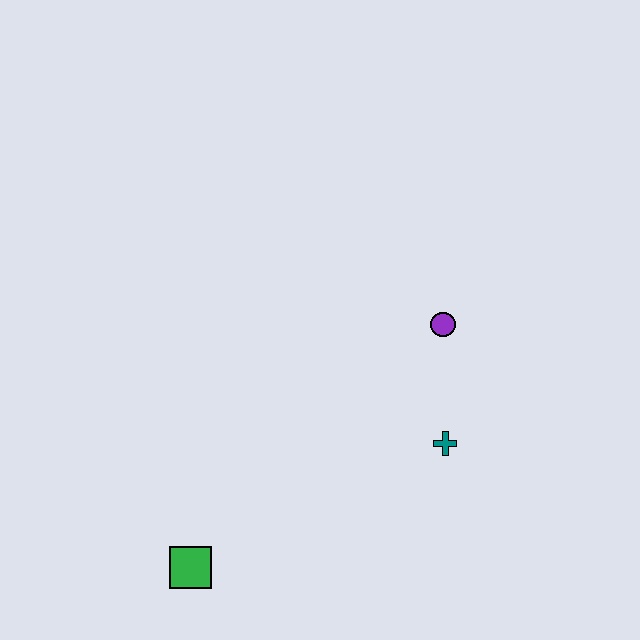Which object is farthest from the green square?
The purple circle is farthest from the green square.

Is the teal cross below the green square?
No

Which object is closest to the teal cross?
The purple circle is closest to the teal cross.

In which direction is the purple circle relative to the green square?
The purple circle is to the right of the green square.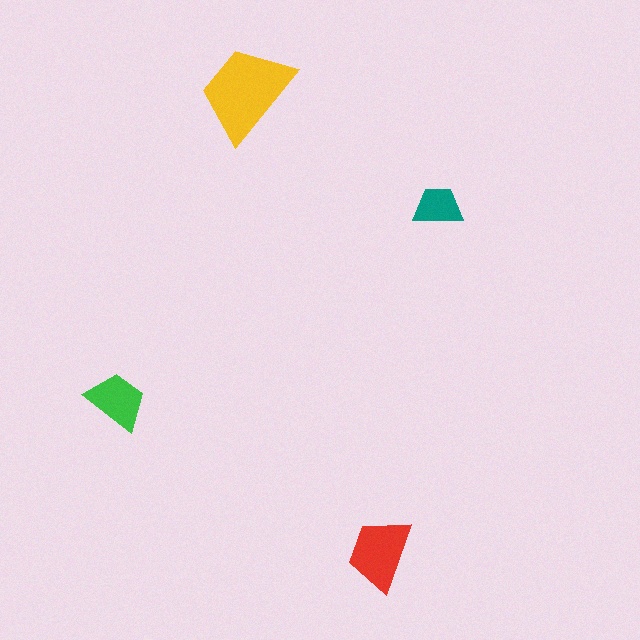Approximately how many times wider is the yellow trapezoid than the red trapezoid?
About 1.5 times wider.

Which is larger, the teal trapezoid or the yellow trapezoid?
The yellow one.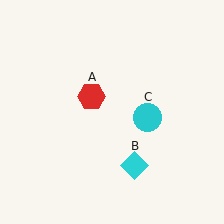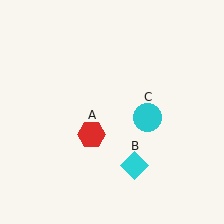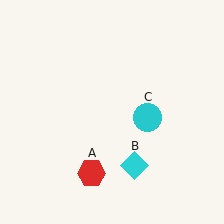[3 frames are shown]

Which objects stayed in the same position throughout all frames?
Cyan diamond (object B) and cyan circle (object C) remained stationary.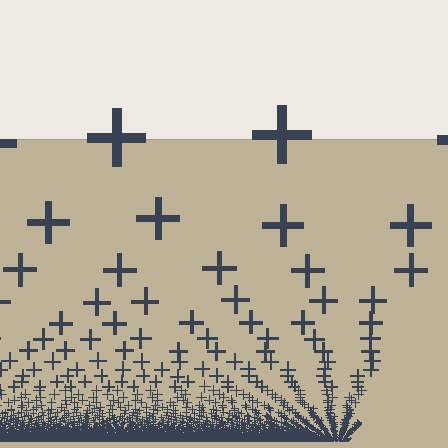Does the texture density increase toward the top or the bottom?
Density increases toward the bottom.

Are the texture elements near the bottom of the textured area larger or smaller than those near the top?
Smaller. The gradient is inverted — elements near the bottom are smaller and denser.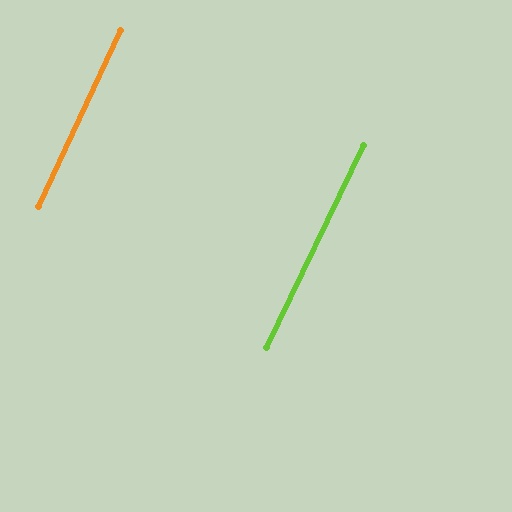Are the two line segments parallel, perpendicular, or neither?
Parallel — their directions differ by only 0.4°.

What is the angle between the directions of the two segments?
Approximately 0 degrees.